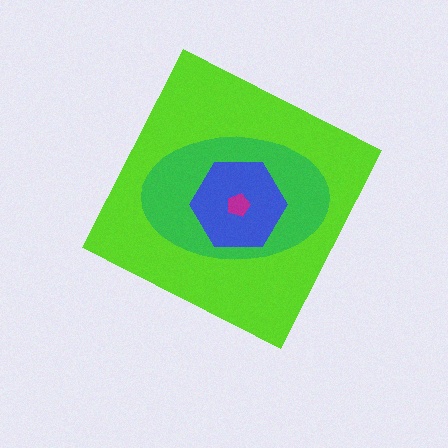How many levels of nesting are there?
4.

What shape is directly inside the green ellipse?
The blue hexagon.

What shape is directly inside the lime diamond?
The green ellipse.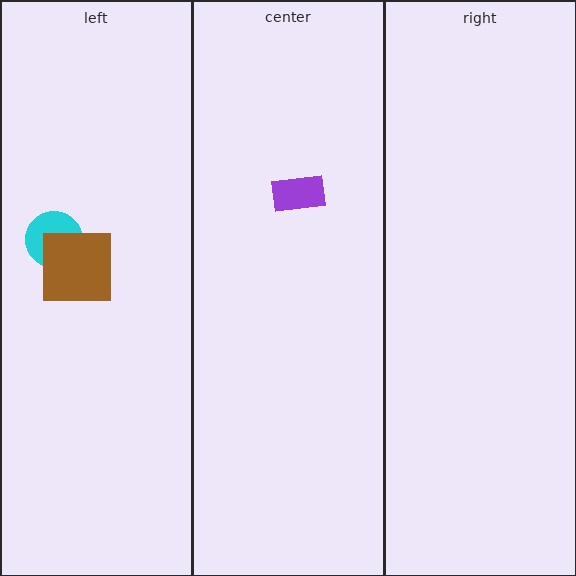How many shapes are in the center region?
1.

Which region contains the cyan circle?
The left region.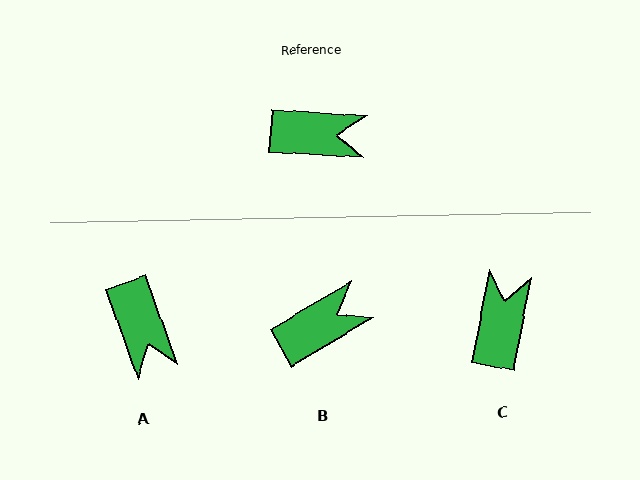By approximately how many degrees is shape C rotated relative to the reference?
Approximately 83 degrees counter-clockwise.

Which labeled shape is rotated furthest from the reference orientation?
C, about 83 degrees away.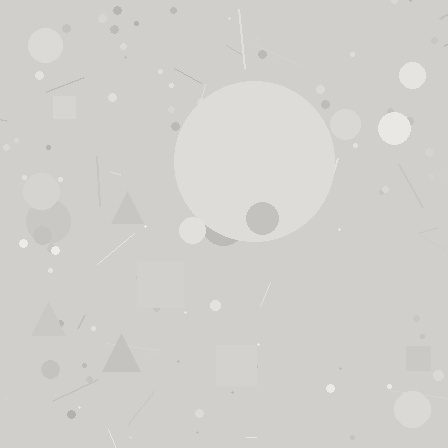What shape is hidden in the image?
A circle is hidden in the image.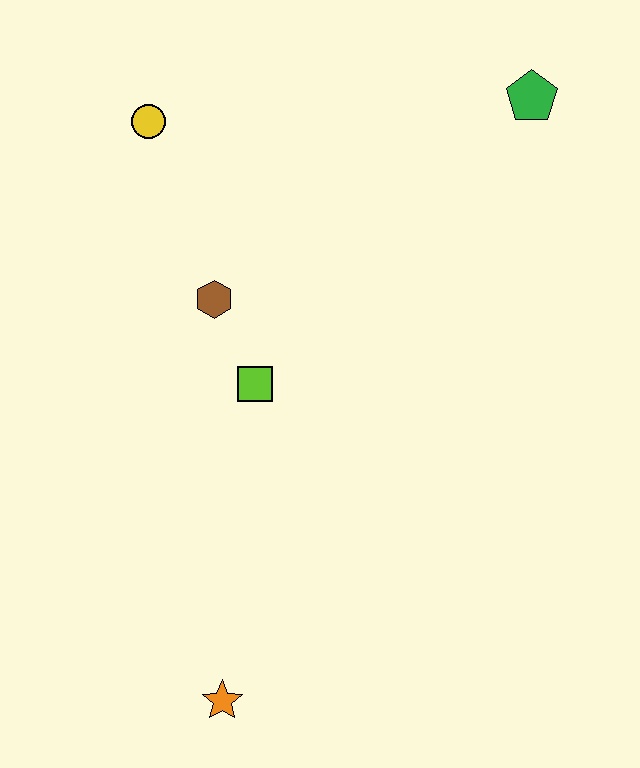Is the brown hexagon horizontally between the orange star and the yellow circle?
Yes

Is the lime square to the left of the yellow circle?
No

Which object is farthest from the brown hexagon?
The orange star is farthest from the brown hexagon.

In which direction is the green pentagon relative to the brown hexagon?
The green pentagon is to the right of the brown hexagon.